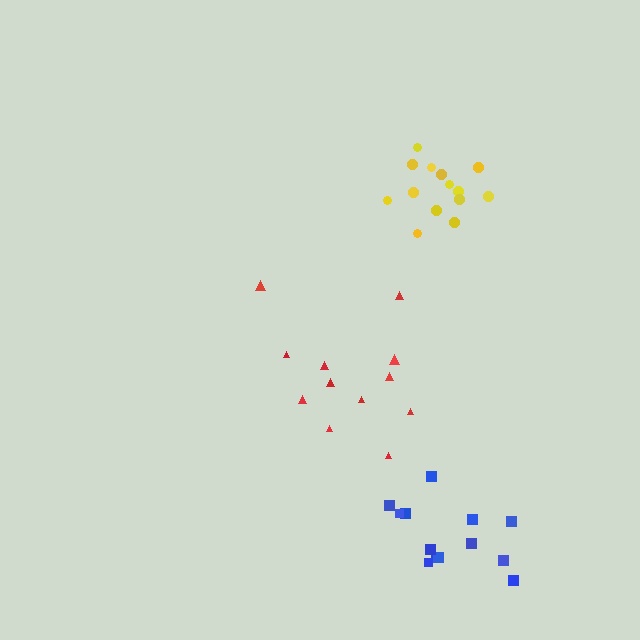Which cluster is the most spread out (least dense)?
Red.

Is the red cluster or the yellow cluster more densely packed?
Yellow.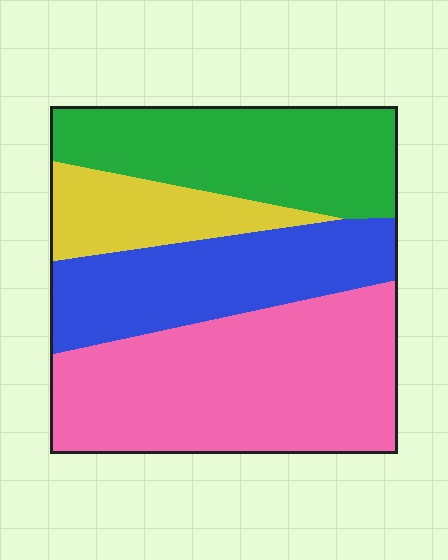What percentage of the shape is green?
Green covers around 25% of the shape.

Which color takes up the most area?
Pink, at roughly 40%.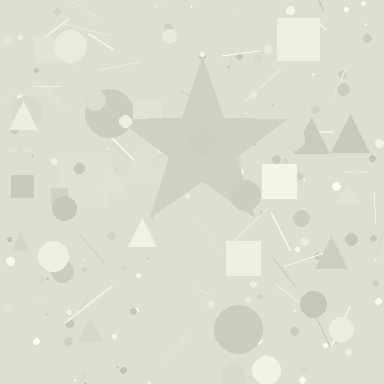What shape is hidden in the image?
A star is hidden in the image.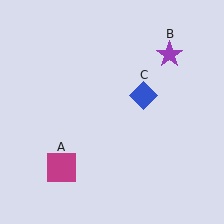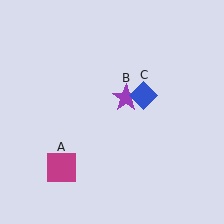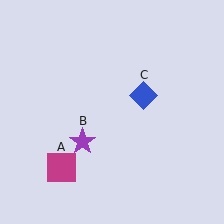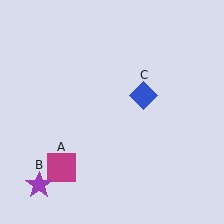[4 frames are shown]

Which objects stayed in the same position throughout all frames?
Magenta square (object A) and blue diamond (object C) remained stationary.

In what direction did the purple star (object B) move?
The purple star (object B) moved down and to the left.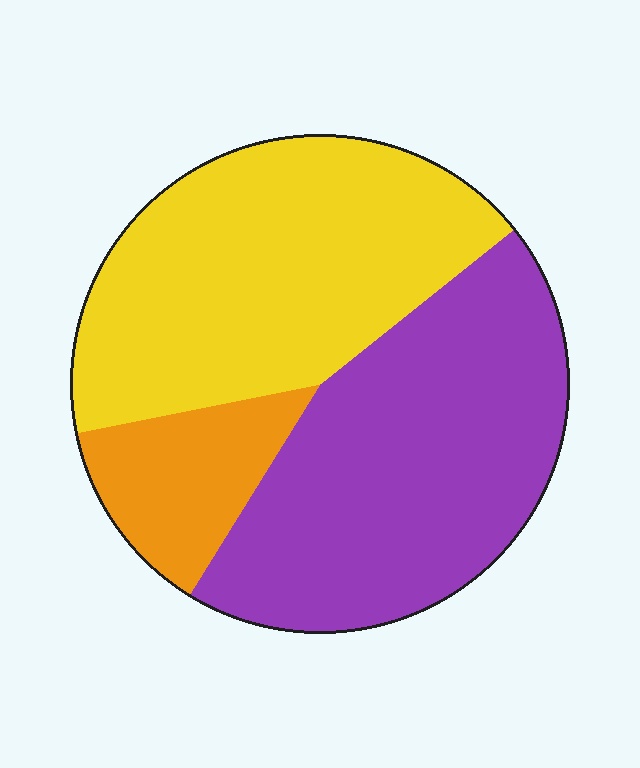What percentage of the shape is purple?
Purple takes up between a quarter and a half of the shape.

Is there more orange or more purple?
Purple.